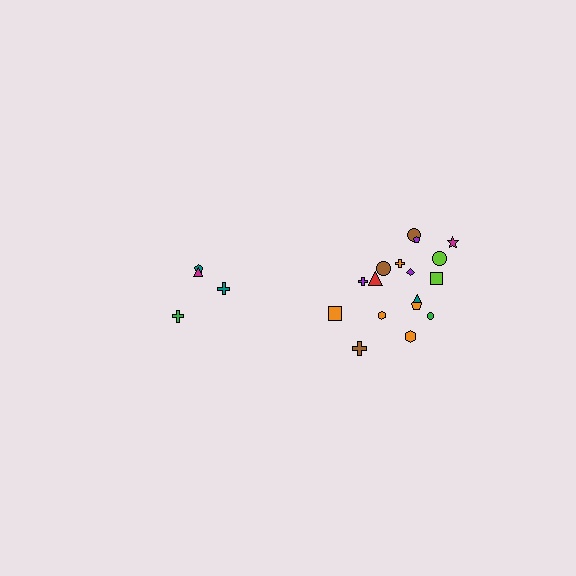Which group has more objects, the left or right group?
The right group.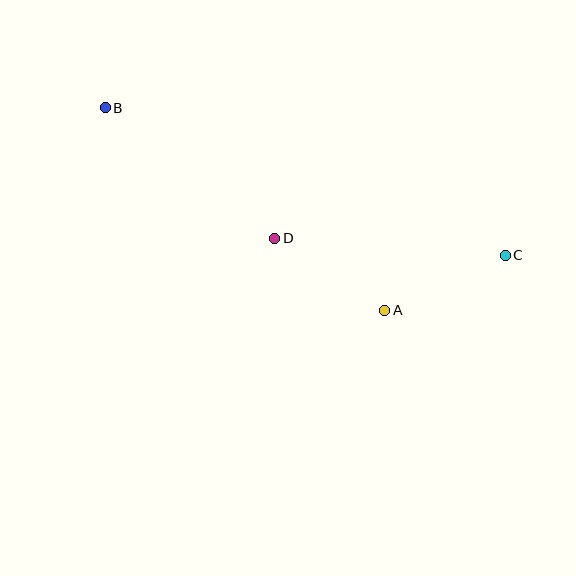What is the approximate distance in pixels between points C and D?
The distance between C and D is approximately 231 pixels.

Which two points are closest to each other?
Points A and D are closest to each other.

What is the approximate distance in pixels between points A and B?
The distance between A and B is approximately 345 pixels.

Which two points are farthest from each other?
Points B and C are farthest from each other.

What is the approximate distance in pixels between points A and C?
The distance between A and C is approximately 132 pixels.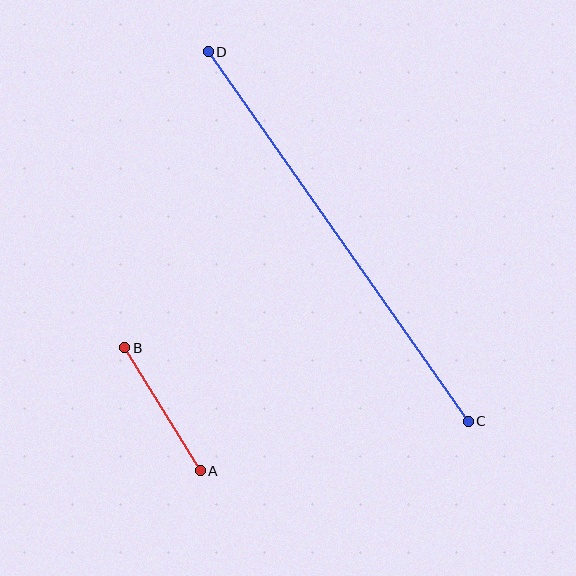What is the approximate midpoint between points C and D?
The midpoint is at approximately (338, 236) pixels.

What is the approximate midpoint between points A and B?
The midpoint is at approximately (162, 409) pixels.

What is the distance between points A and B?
The distance is approximately 144 pixels.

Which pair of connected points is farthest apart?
Points C and D are farthest apart.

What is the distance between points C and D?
The distance is approximately 452 pixels.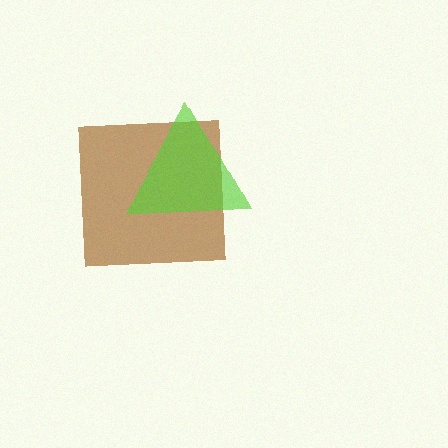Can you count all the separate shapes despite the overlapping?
Yes, there are 2 separate shapes.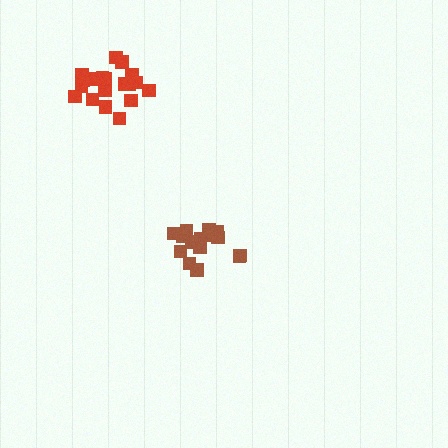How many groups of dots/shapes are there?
There are 2 groups.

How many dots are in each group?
Group 1: 15 dots, Group 2: 19 dots (34 total).